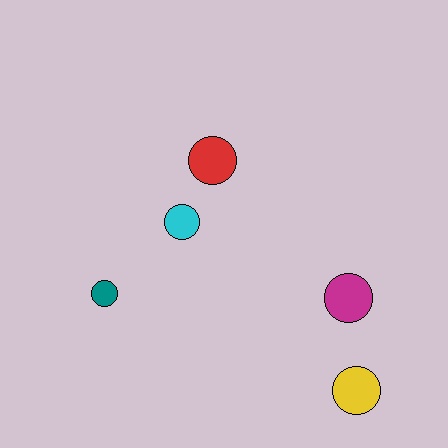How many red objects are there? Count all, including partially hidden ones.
There is 1 red object.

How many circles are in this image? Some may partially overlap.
There are 5 circles.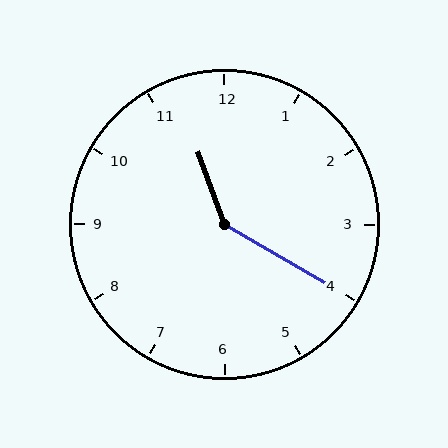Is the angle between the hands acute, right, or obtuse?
It is obtuse.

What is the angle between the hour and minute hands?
Approximately 140 degrees.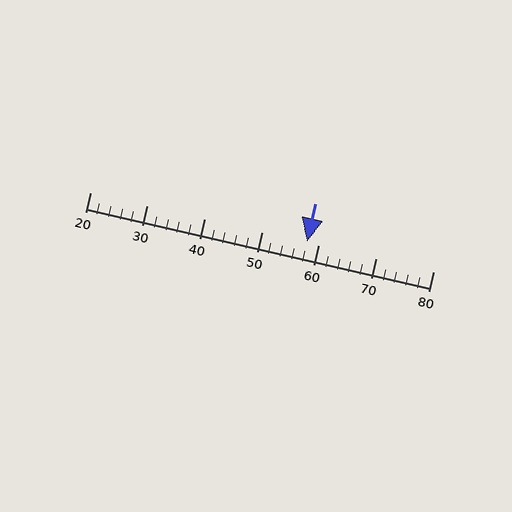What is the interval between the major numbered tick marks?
The major tick marks are spaced 10 units apart.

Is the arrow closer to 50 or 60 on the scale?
The arrow is closer to 60.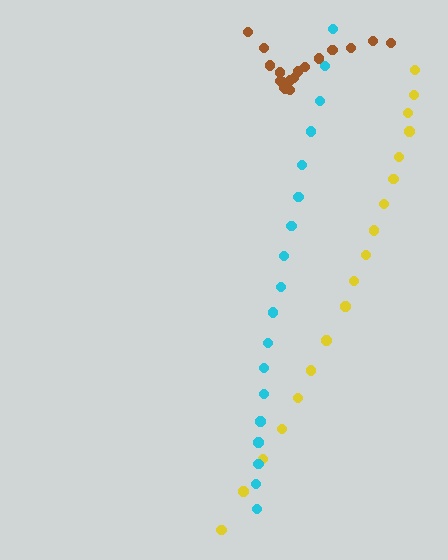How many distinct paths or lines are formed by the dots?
There are 3 distinct paths.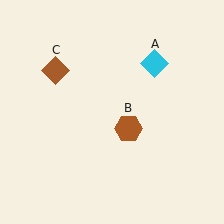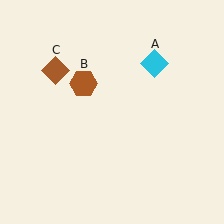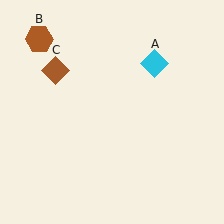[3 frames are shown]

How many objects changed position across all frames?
1 object changed position: brown hexagon (object B).